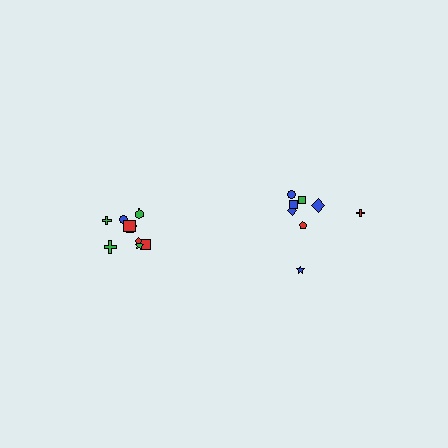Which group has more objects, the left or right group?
The left group.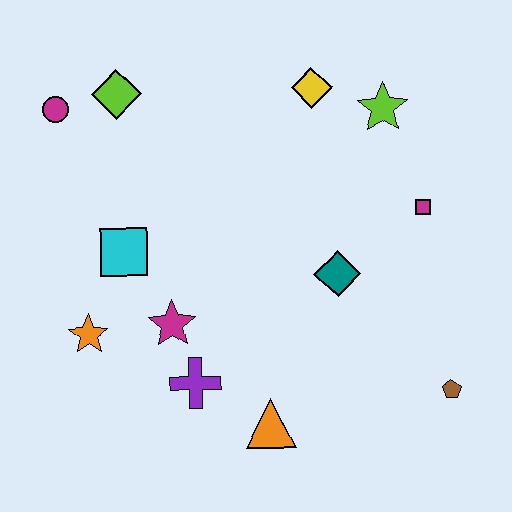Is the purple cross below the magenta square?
Yes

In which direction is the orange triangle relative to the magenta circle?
The orange triangle is below the magenta circle.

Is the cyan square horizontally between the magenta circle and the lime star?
Yes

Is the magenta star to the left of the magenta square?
Yes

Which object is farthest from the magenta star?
The lime star is farthest from the magenta star.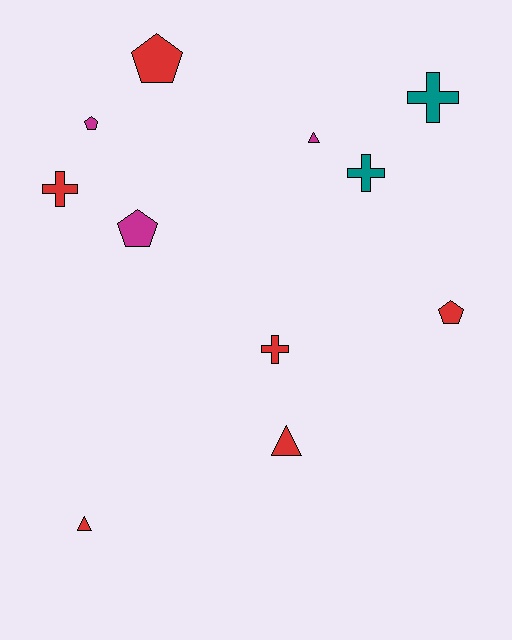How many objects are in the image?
There are 11 objects.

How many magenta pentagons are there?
There are 2 magenta pentagons.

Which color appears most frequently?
Red, with 6 objects.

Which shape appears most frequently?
Pentagon, with 4 objects.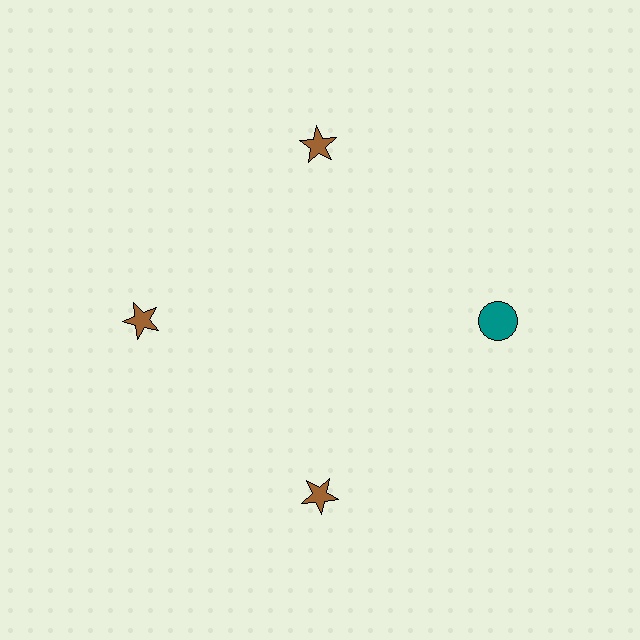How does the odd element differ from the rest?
It differs in both color (teal instead of brown) and shape (circle instead of star).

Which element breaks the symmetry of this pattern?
The teal circle at roughly the 3 o'clock position breaks the symmetry. All other shapes are brown stars.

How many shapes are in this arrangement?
There are 4 shapes arranged in a ring pattern.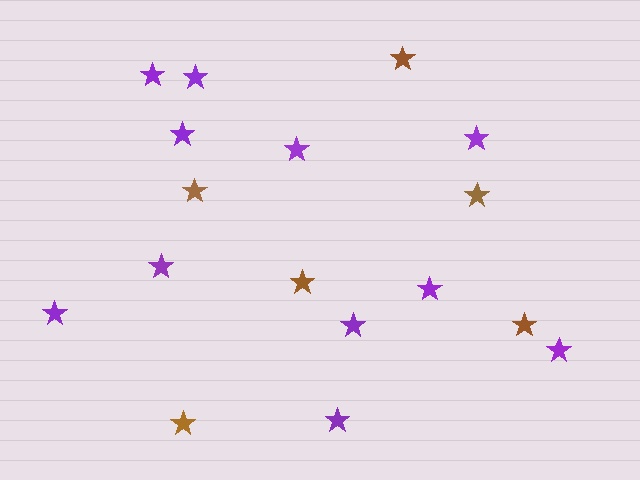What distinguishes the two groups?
There are 2 groups: one group of purple stars (11) and one group of brown stars (6).